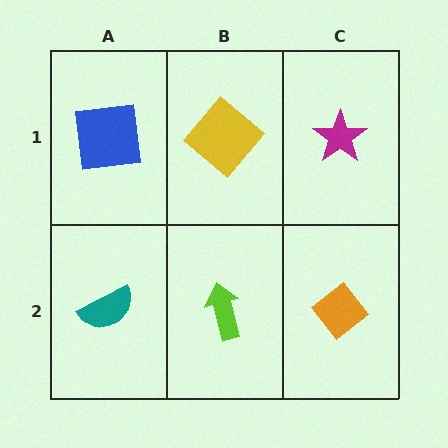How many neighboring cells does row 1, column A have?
2.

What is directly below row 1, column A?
A teal semicircle.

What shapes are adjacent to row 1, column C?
An orange diamond (row 2, column C), a yellow diamond (row 1, column B).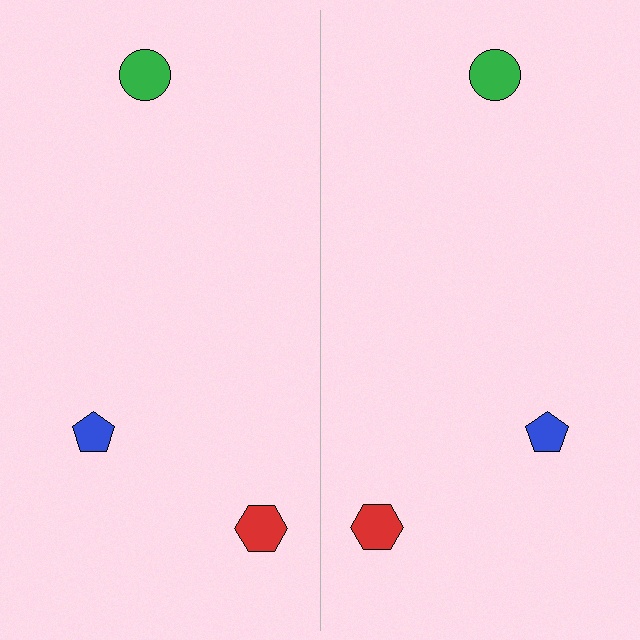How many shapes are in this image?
There are 6 shapes in this image.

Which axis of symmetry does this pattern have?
The pattern has a vertical axis of symmetry running through the center of the image.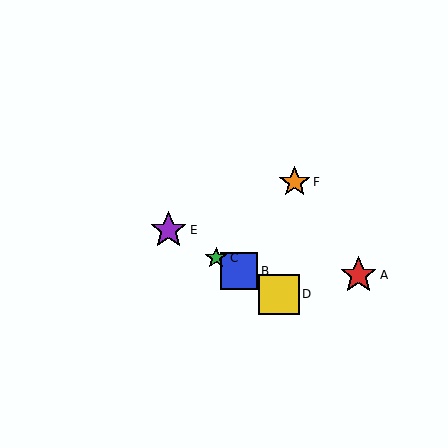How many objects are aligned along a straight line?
4 objects (B, C, D, E) are aligned along a straight line.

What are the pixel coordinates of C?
Object C is at (216, 258).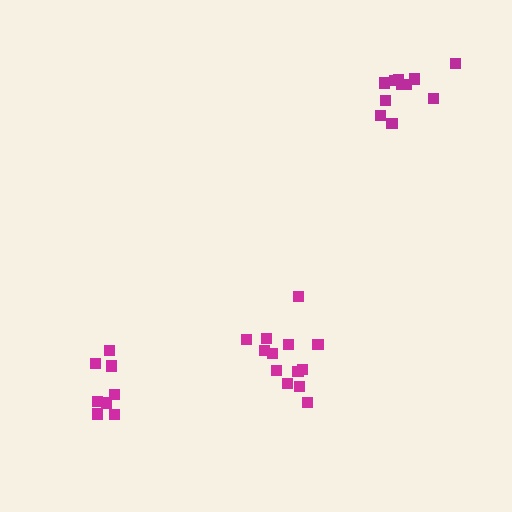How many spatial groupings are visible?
There are 3 spatial groupings.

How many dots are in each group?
Group 1: 11 dots, Group 2: 8 dots, Group 3: 13 dots (32 total).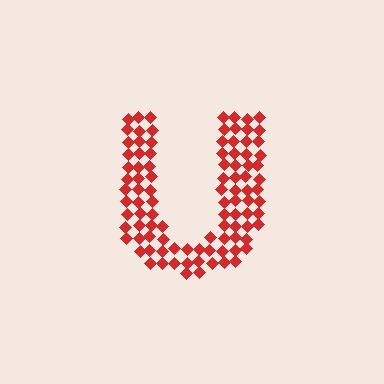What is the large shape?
The large shape is the letter U.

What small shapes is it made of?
It is made of small diamonds.